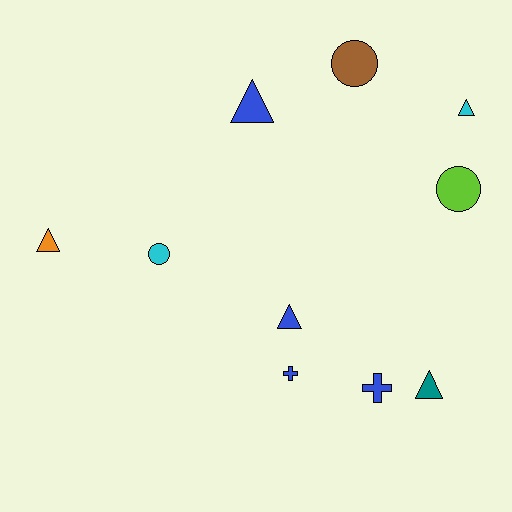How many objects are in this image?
There are 10 objects.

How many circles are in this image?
There are 3 circles.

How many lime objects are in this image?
There is 1 lime object.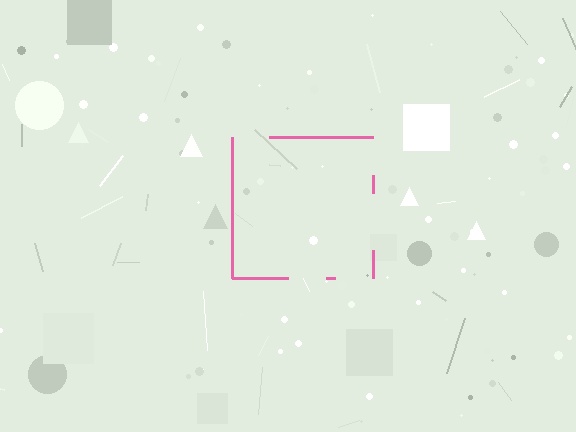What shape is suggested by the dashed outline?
The dashed outline suggests a square.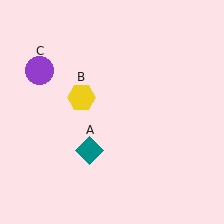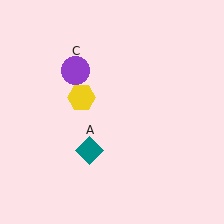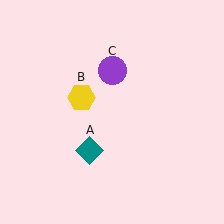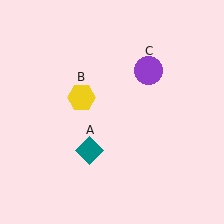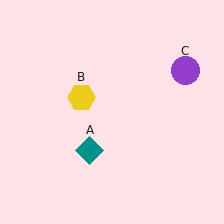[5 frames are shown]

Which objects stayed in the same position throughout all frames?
Teal diamond (object A) and yellow hexagon (object B) remained stationary.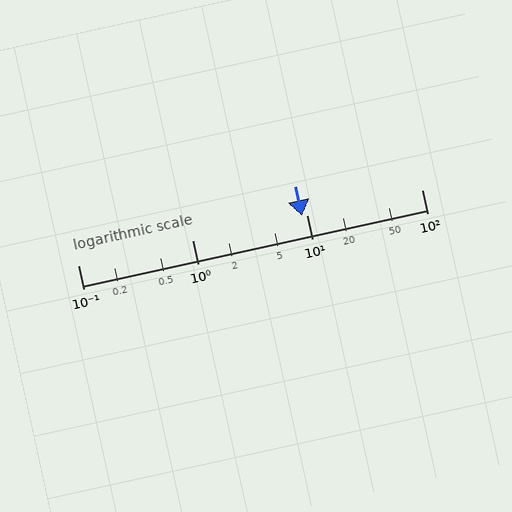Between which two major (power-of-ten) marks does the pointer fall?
The pointer is between 1 and 10.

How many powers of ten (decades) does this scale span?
The scale spans 3 decades, from 0.1 to 100.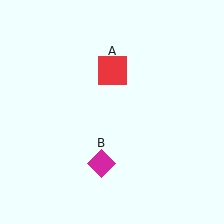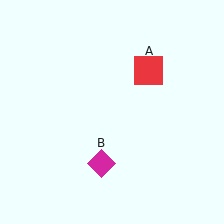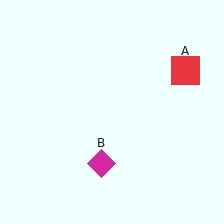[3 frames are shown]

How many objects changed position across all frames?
1 object changed position: red square (object A).